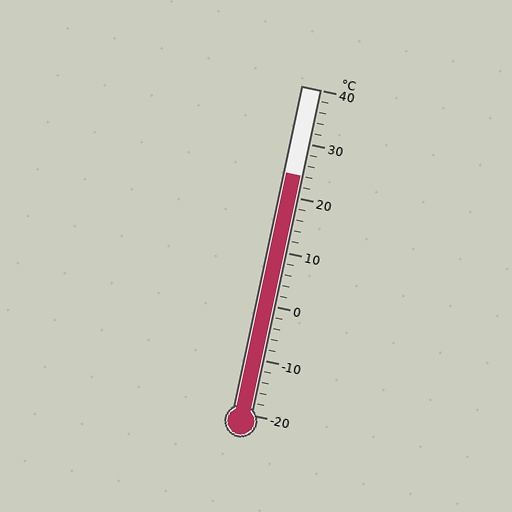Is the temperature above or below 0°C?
The temperature is above 0°C.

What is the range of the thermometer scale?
The thermometer scale ranges from -20°C to 40°C.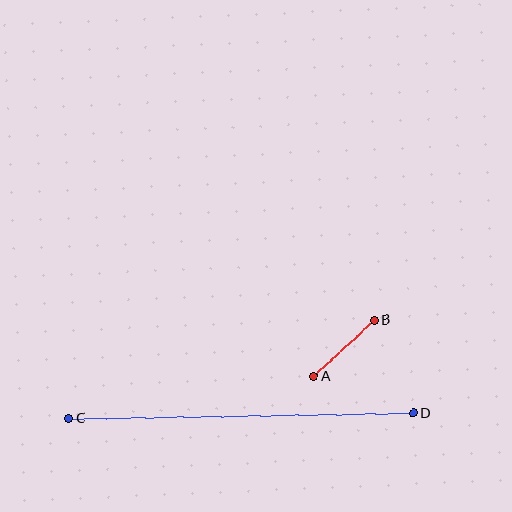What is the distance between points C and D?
The distance is approximately 345 pixels.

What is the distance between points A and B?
The distance is approximately 83 pixels.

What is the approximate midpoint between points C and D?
The midpoint is at approximately (241, 416) pixels.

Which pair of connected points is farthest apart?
Points C and D are farthest apart.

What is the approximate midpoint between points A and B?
The midpoint is at approximately (344, 348) pixels.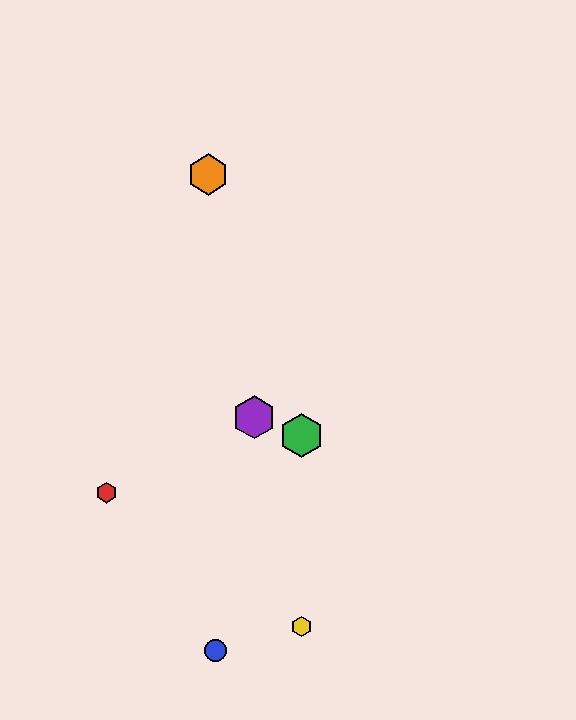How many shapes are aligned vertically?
2 shapes (the green hexagon, the yellow hexagon) are aligned vertically.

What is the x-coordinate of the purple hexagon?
The purple hexagon is at x≈254.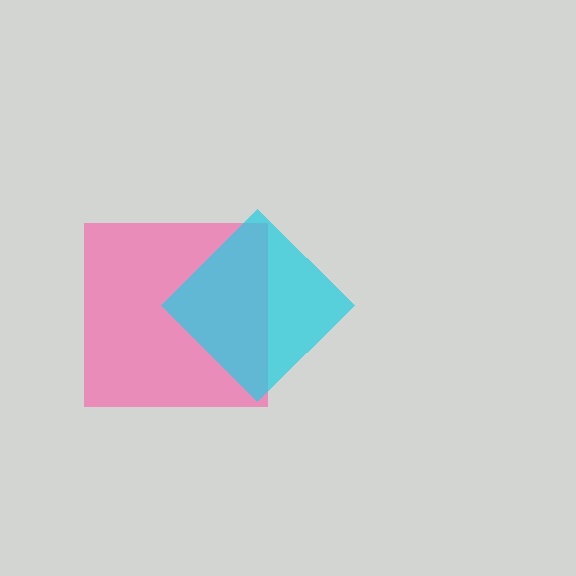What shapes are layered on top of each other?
The layered shapes are: a pink square, a cyan diamond.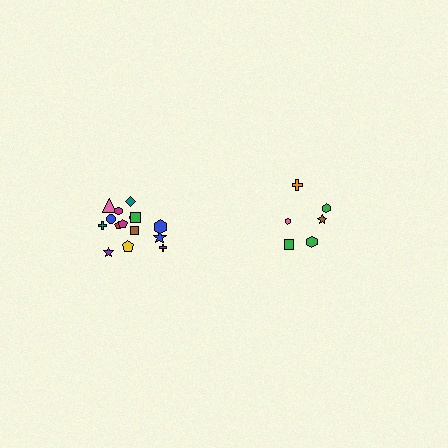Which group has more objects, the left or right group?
The left group.